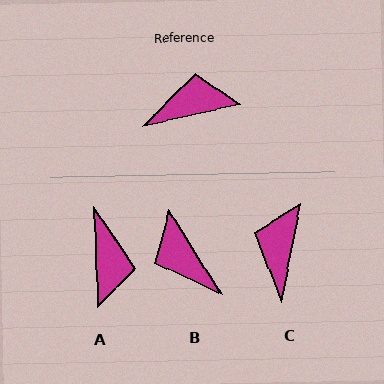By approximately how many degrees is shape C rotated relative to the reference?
Approximately 67 degrees counter-clockwise.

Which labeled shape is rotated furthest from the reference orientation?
B, about 110 degrees away.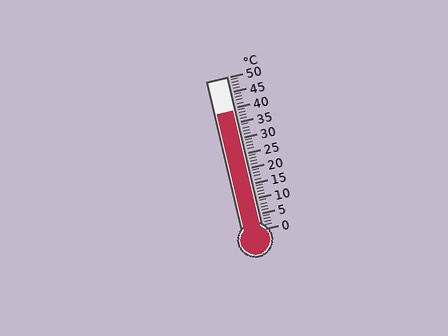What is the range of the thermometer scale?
The thermometer scale ranges from 0°C to 50°C.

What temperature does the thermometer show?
The thermometer shows approximately 39°C.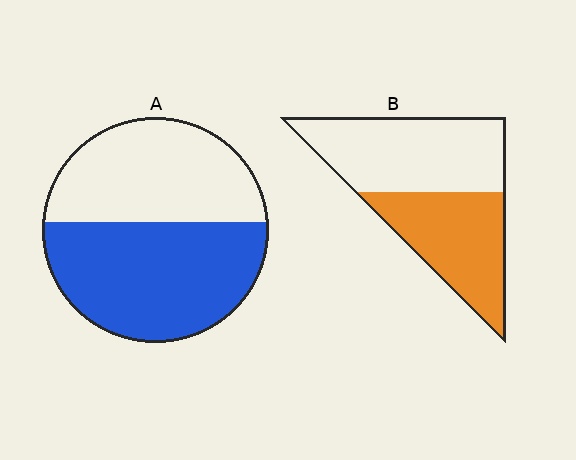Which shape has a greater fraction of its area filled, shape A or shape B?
Shape A.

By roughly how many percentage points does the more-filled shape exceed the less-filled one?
By roughly 10 percentage points (A over B).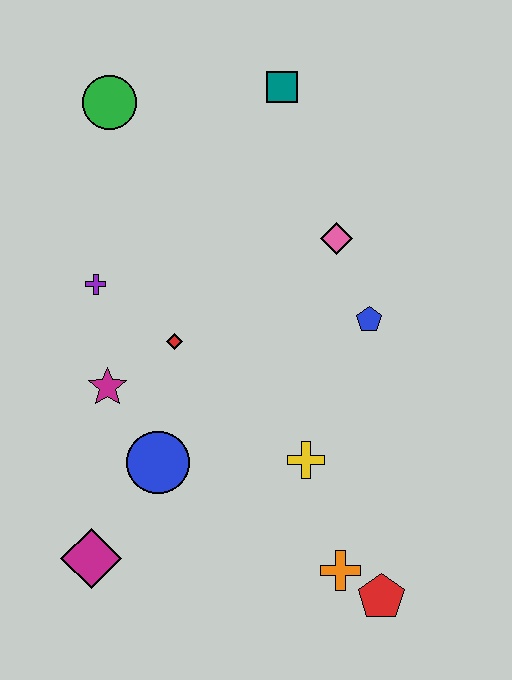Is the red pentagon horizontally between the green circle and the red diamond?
No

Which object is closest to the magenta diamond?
The blue circle is closest to the magenta diamond.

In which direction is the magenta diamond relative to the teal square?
The magenta diamond is below the teal square.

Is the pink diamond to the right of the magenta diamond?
Yes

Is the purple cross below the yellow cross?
No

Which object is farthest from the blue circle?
The teal square is farthest from the blue circle.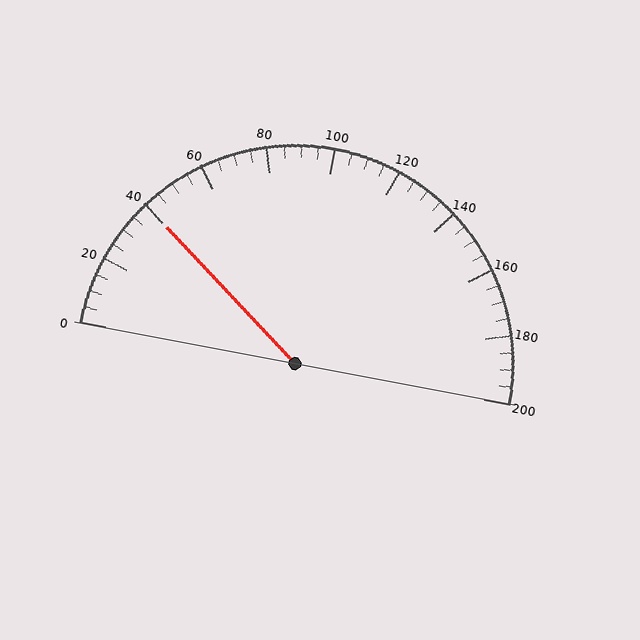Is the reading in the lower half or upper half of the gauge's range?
The reading is in the lower half of the range (0 to 200).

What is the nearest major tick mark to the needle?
The nearest major tick mark is 40.